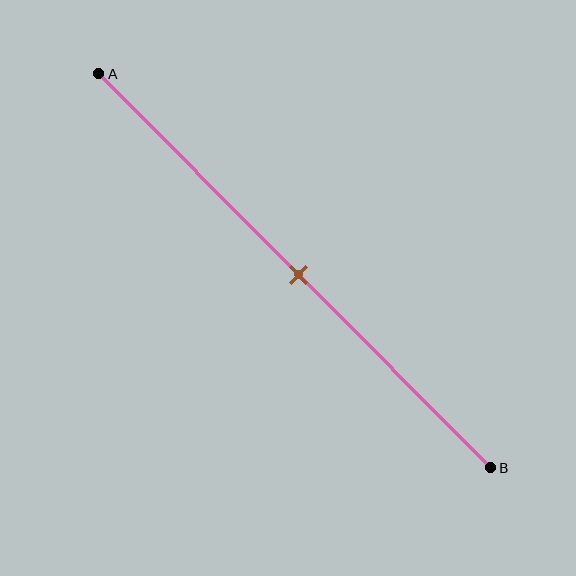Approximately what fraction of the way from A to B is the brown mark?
The brown mark is approximately 50% of the way from A to B.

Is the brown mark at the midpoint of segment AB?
Yes, the mark is approximately at the midpoint.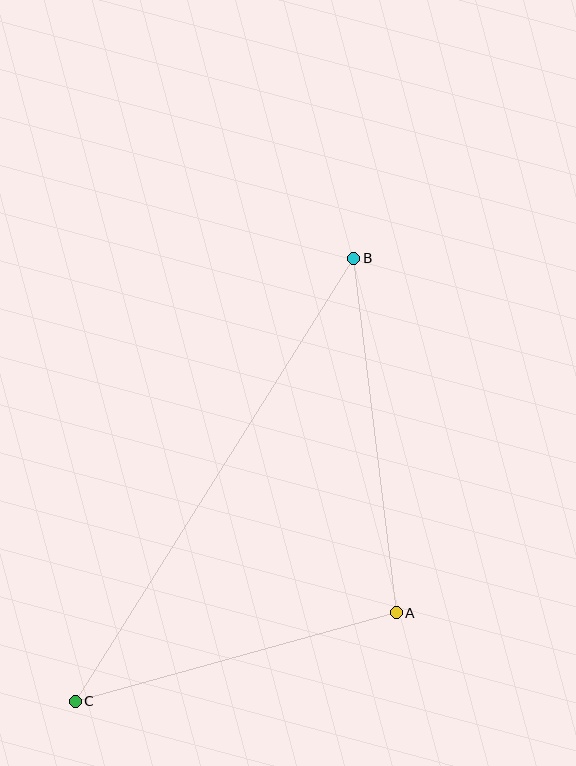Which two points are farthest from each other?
Points B and C are farthest from each other.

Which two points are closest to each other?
Points A and C are closest to each other.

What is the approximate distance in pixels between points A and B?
The distance between A and B is approximately 357 pixels.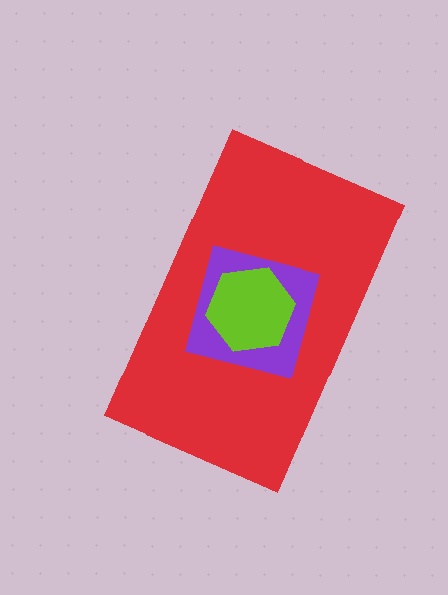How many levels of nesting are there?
3.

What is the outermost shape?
The red rectangle.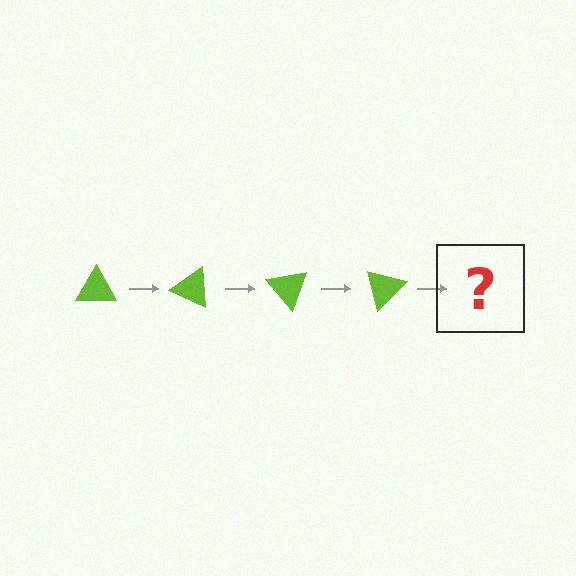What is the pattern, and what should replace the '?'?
The pattern is that the triangle rotates 25 degrees each step. The '?' should be a lime triangle rotated 100 degrees.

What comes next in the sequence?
The next element should be a lime triangle rotated 100 degrees.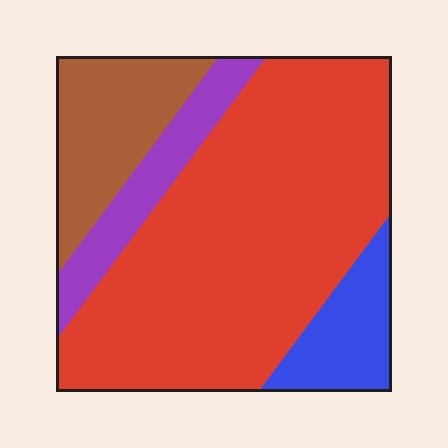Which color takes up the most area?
Red, at roughly 65%.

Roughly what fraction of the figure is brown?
Brown covers around 15% of the figure.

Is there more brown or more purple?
Brown.